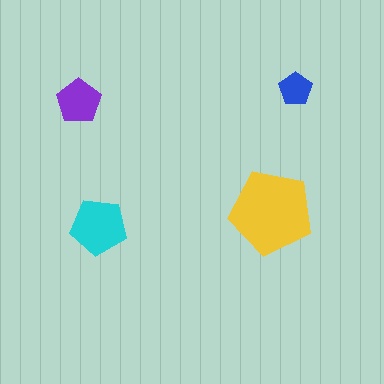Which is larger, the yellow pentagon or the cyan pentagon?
The yellow one.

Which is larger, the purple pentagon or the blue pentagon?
The purple one.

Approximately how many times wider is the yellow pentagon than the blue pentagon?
About 2.5 times wider.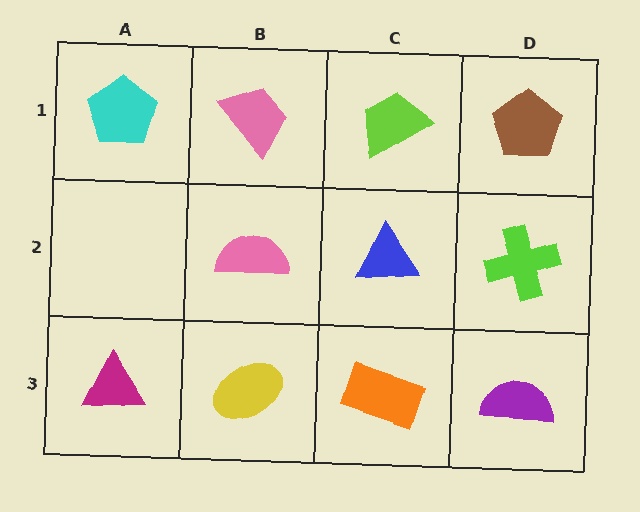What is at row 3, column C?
An orange rectangle.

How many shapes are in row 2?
3 shapes.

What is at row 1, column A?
A cyan pentagon.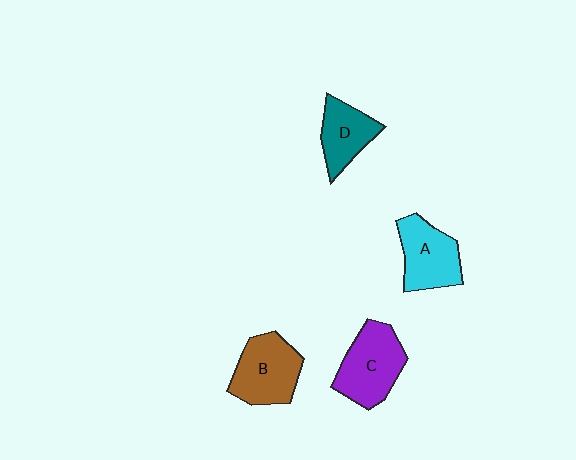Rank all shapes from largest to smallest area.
From largest to smallest: C (purple), B (brown), A (cyan), D (teal).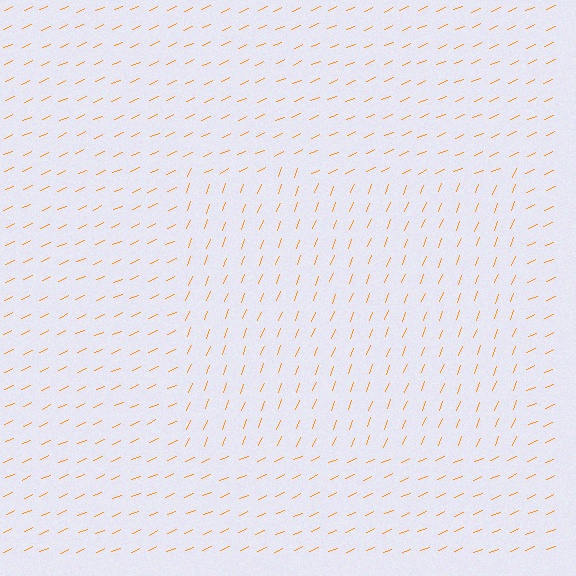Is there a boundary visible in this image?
Yes, there is a texture boundary formed by a change in line orientation.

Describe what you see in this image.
The image is filled with small orange line segments. A rectangle region in the image has lines oriented differently from the surrounding lines, creating a visible texture boundary.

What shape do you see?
I see a rectangle.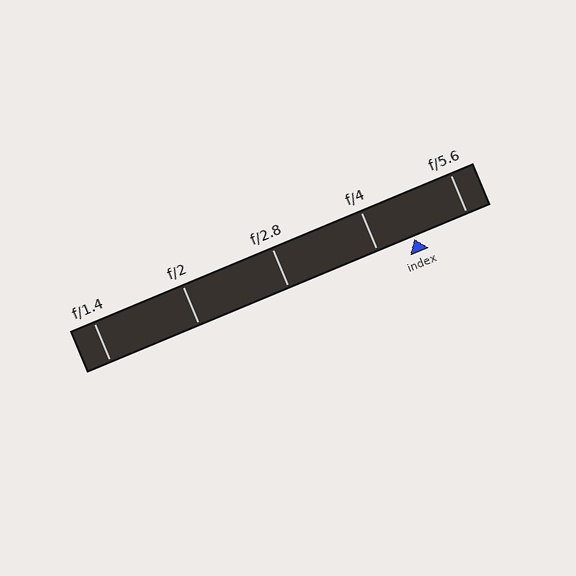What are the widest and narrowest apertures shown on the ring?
The widest aperture shown is f/1.4 and the narrowest is f/5.6.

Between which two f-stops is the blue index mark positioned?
The index mark is between f/4 and f/5.6.